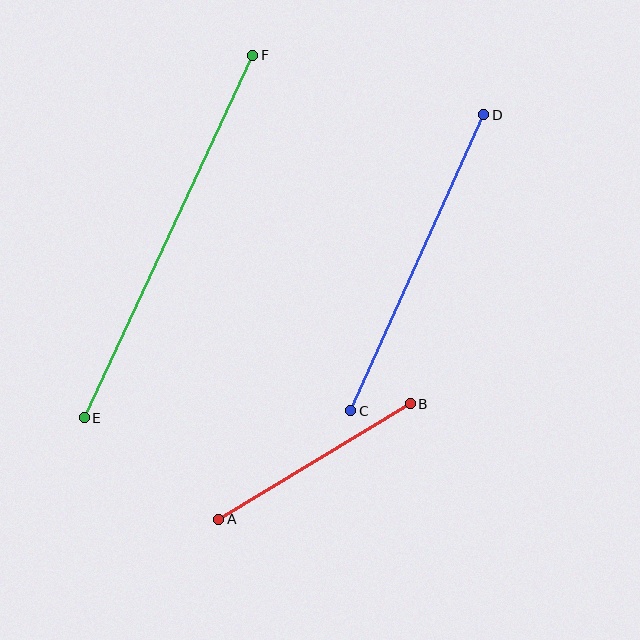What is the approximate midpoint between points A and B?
The midpoint is at approximately (314, 461) pixels.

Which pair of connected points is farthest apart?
Points E and F are farthest apart.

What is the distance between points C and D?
The distance is approximately 324 pixels.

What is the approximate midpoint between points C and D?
The midpoint is at approximately (417, 263) pixels.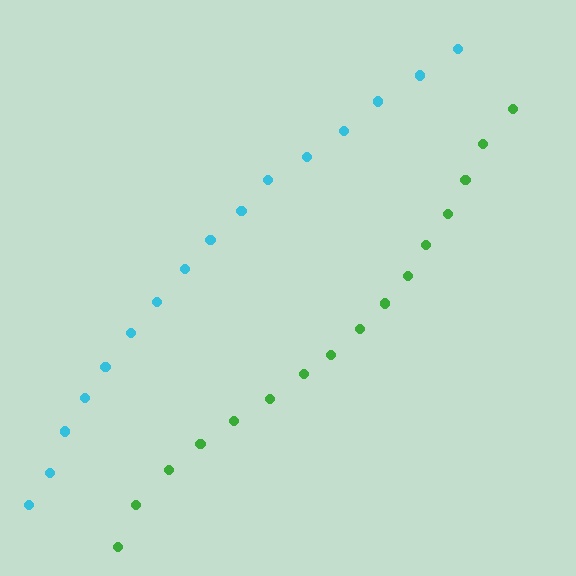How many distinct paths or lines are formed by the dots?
There are 2 distinct paths.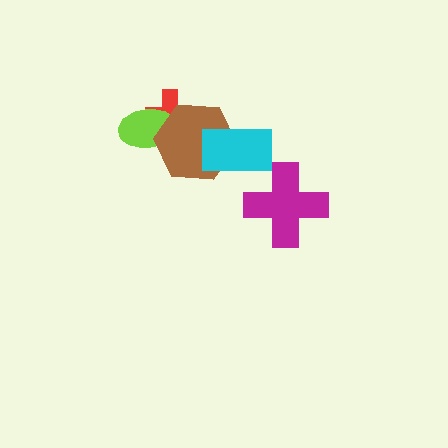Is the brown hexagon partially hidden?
Yes, it is partially covered by another shape.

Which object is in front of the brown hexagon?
The cyan rectangle is in front of the brown hexagon.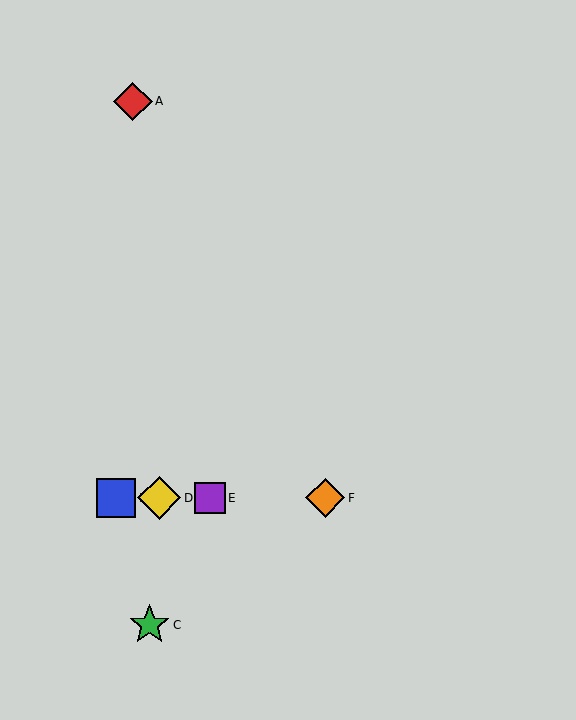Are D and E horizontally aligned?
Yes, both are at y≈498.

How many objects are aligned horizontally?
4 objects (B, D, E, F) are aligned horizontally.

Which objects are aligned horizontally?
Objects B, D, E, F are aligned horizontally.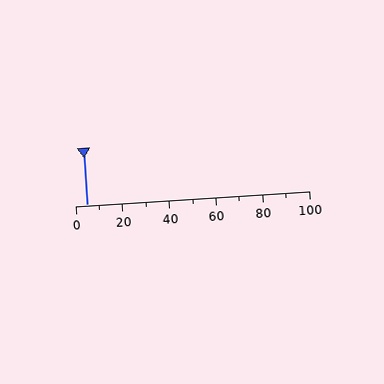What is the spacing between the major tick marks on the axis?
The major ticks are spaced 20 apart.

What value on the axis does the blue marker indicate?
The marker indicates approximately 5.